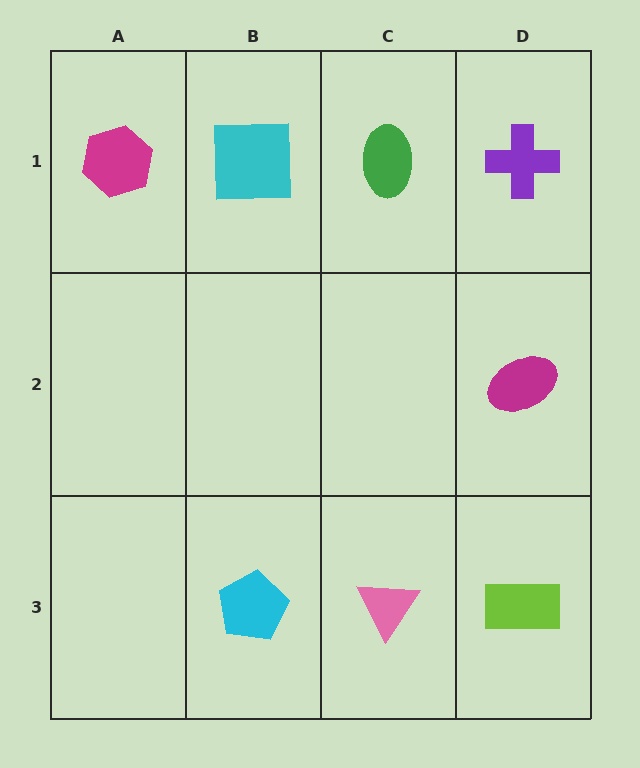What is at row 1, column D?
A purple cross.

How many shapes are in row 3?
3 shapes.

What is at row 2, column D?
A magenta ellipse.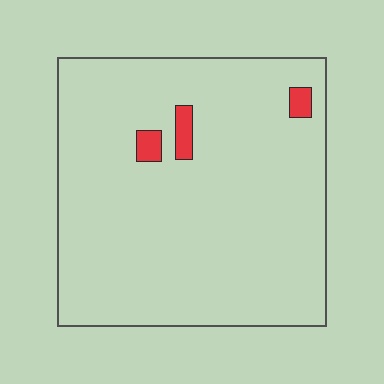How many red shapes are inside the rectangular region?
3.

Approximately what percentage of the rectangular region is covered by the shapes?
Approximately 5%.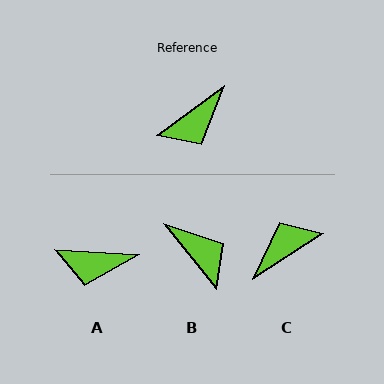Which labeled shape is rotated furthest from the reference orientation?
C, about 177 degrees away.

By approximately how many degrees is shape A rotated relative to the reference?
Approximately 39 degrees clockwise.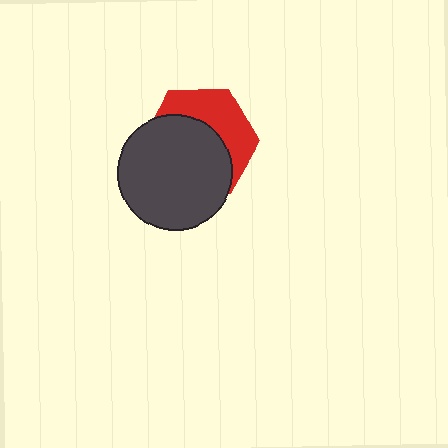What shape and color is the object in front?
The object in front is a dark gray circle.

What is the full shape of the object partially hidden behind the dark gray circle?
The partially hidden object is a red hexagon.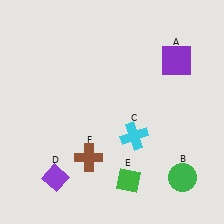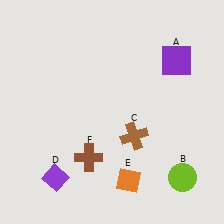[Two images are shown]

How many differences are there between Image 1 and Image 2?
There are 3 differences between the two images.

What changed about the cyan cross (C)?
In Image 1, C is cyan. In Image 2, it changed to brown.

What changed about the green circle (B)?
In Image 1, B is green. In Image 2, it changed to lime.